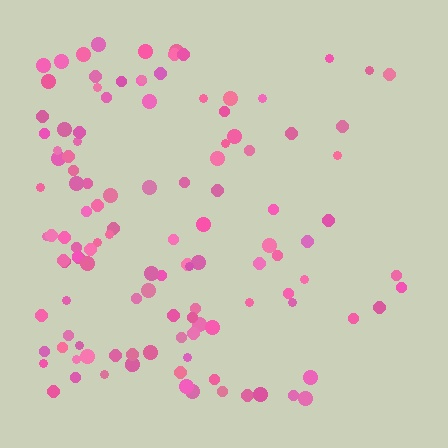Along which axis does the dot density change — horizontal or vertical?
Horizontal.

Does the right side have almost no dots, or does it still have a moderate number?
Still a moderate number, just noticeably fewer than the left.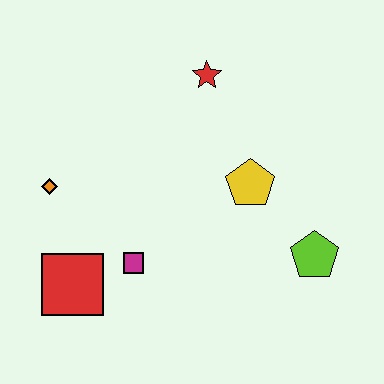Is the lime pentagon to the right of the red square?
Yes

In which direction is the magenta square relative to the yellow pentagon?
The magenta square is to the left of the yellow pentagon.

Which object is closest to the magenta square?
The red square is closest to the magenta square.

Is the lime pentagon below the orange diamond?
Yes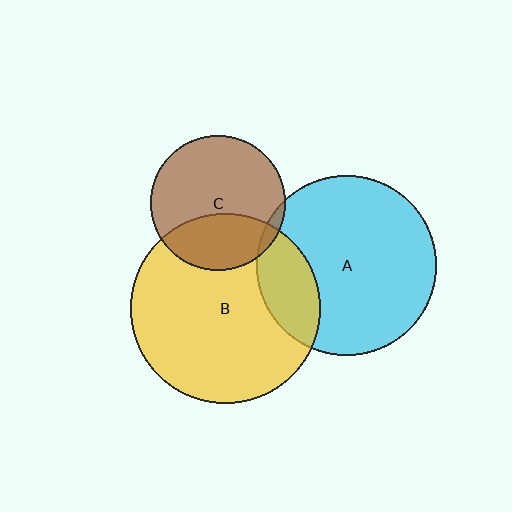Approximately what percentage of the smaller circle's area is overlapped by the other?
Approximately 35%.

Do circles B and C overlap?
Yes.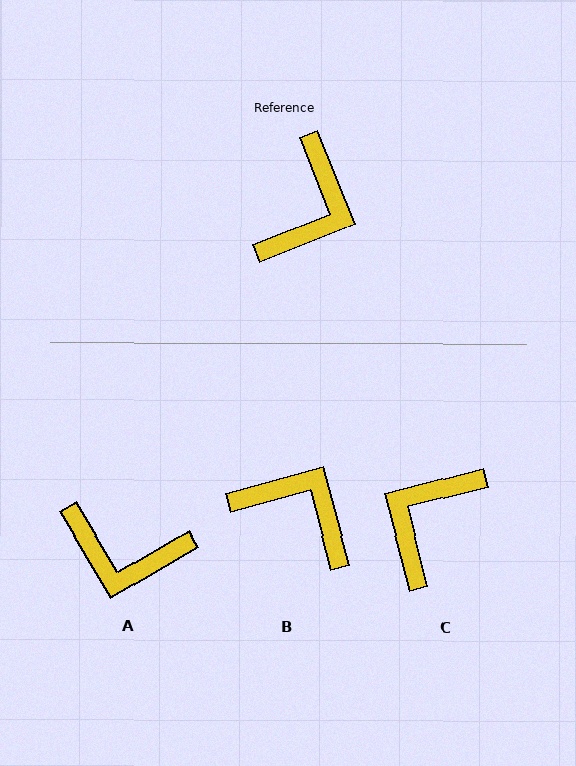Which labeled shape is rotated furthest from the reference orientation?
C, about 173 degrees away.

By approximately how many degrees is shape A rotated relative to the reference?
Approximately 81 degrees clockwise.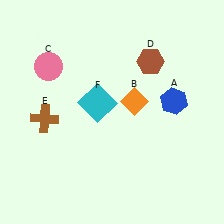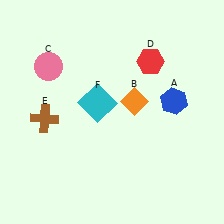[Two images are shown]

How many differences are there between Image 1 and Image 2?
There is 1 difference between the two images.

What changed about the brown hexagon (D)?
In Image 1, D is brown. In Image 2, it changed to red.